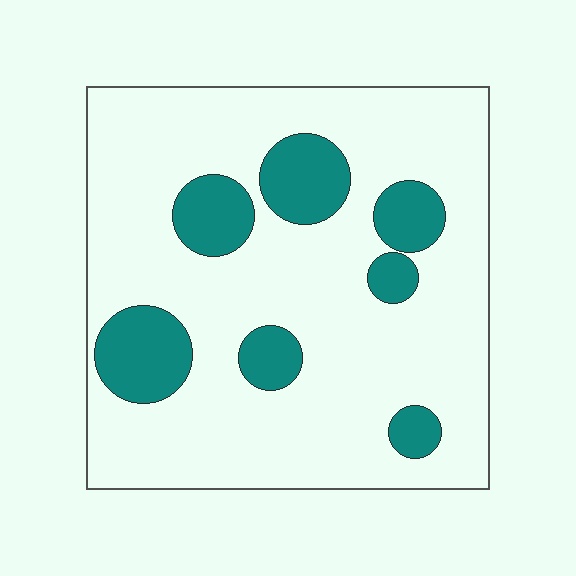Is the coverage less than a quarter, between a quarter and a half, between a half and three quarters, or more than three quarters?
Less than a quarter.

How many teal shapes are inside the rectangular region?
7.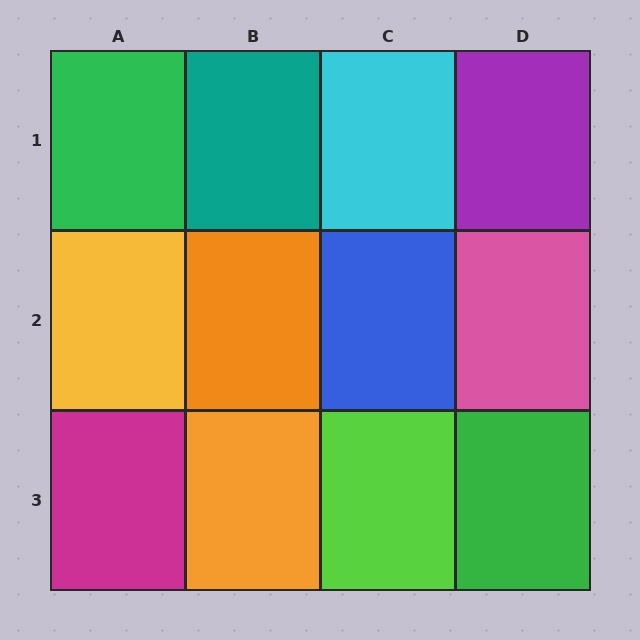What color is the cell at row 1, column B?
Teal.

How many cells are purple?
1 cell is purple.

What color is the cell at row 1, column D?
Purple.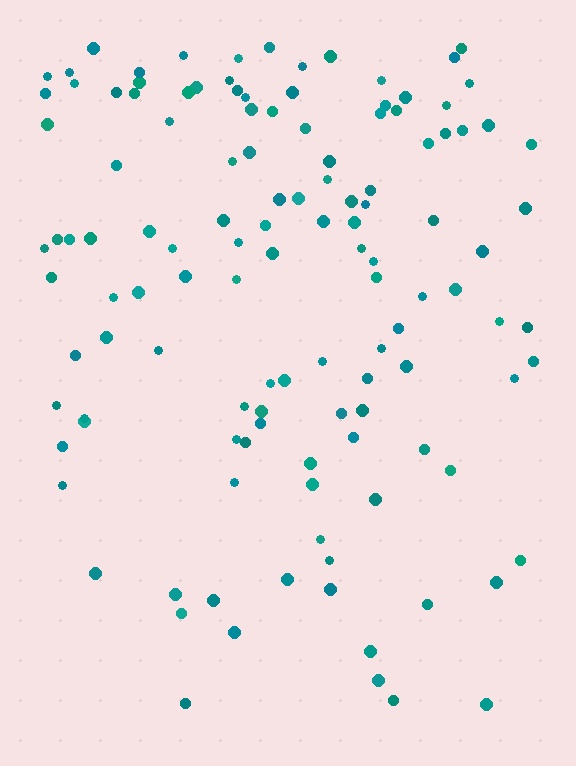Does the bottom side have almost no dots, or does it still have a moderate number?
Still a moderate number, just noticeably fewer than the top.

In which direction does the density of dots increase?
From bottom to top, with the top side densest.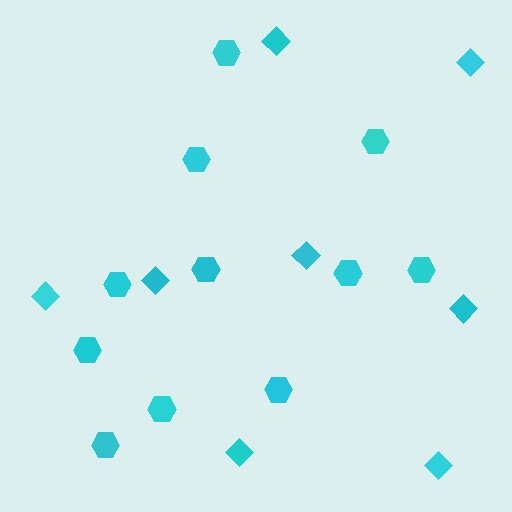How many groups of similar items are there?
There are 2 groups: one group of hexagons (11) and one group of diamonds (8).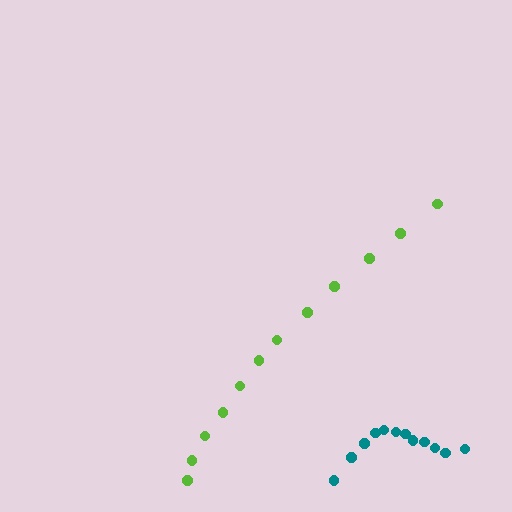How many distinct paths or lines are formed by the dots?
There are 2 distinct paths.